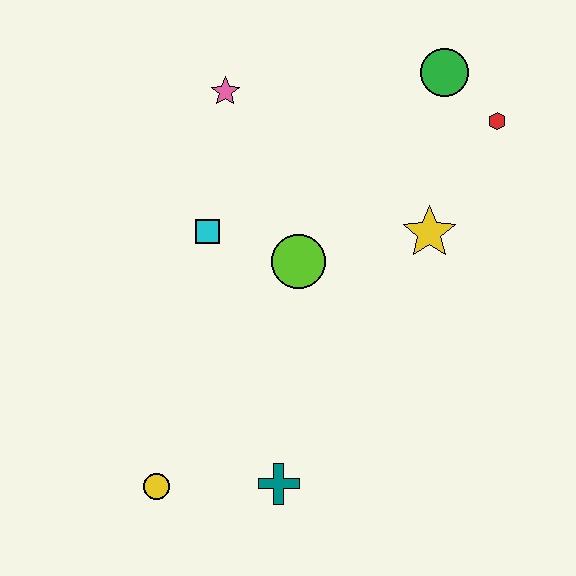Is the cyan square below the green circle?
Yes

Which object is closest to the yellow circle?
The teal cross is closest to the yellow circle.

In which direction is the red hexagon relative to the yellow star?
The red hexagon is above the yellow star.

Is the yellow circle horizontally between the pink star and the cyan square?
No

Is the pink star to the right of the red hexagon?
No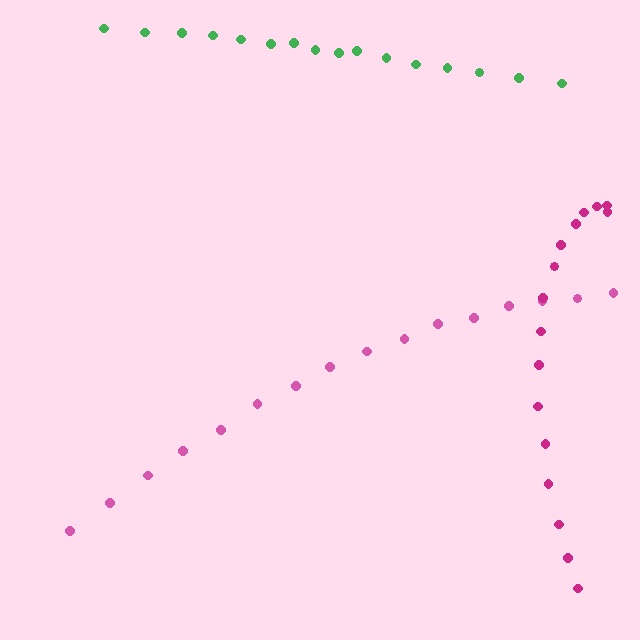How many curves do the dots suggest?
There are 3 distinct paths.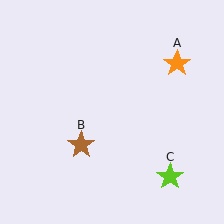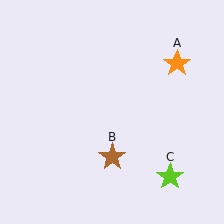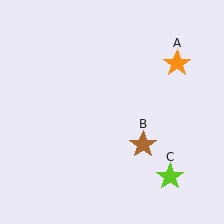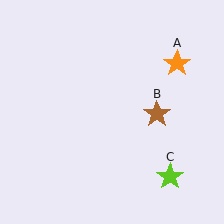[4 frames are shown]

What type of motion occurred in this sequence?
The brown star (object B) rotated counterclockwise around the center of the scene.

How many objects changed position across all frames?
1 object changed position: brown star (object B).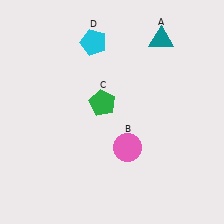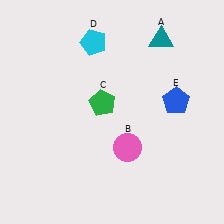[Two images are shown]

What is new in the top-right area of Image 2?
A blue pentagon (E) was added in the top-right area of Image 2.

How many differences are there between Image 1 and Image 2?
There is 1 difference between the two images.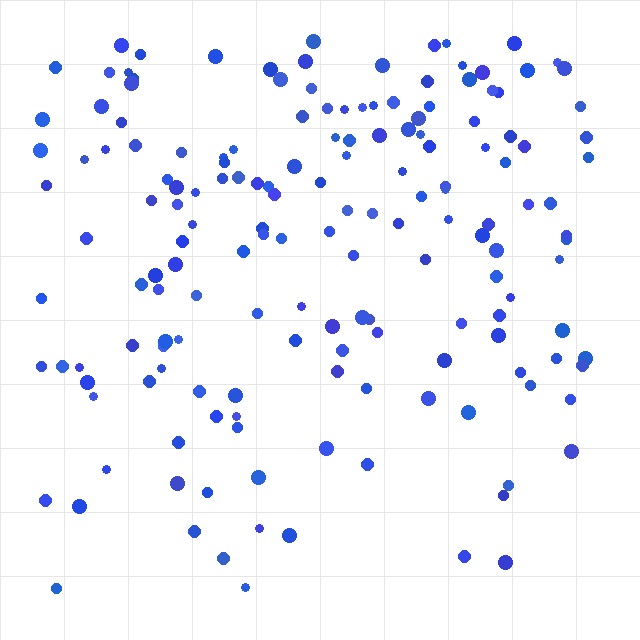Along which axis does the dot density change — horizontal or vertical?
Vertical.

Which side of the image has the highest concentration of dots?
The top.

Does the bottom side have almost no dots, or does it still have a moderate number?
Still a moderate number, just noticeably fewer than the top.